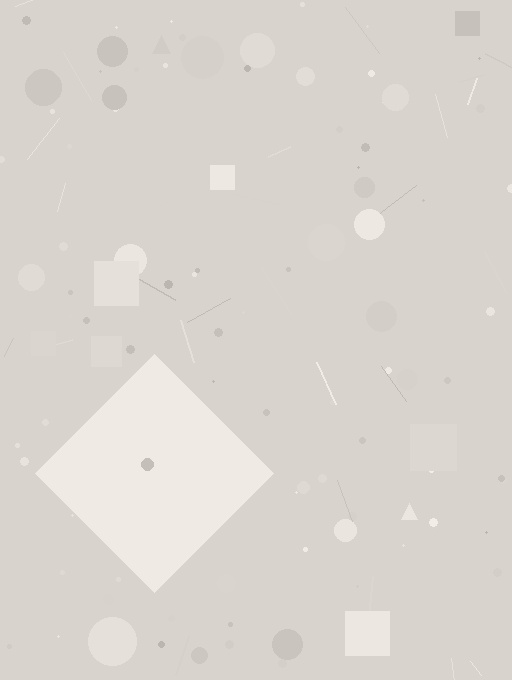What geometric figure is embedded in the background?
A diamond is embedded in the background.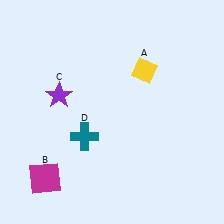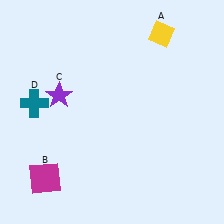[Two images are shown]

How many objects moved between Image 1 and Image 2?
2 objects moved between the two images.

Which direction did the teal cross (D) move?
The teal cross (D) moved left.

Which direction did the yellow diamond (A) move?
The yellow diamond (A) moved up.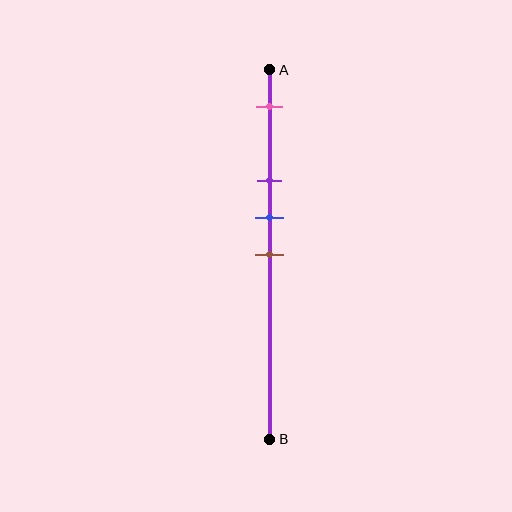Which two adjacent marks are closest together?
The blue and brown marks are the closest adjacent pair.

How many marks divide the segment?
There are 4 marks dividing the segment.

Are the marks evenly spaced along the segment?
No, the marks are not evenly spaced.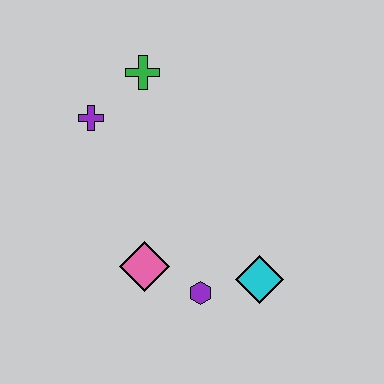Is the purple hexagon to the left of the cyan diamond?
Yes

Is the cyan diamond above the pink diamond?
No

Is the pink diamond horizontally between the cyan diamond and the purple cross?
Yes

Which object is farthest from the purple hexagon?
The green cross is farthest from the purple hexagon.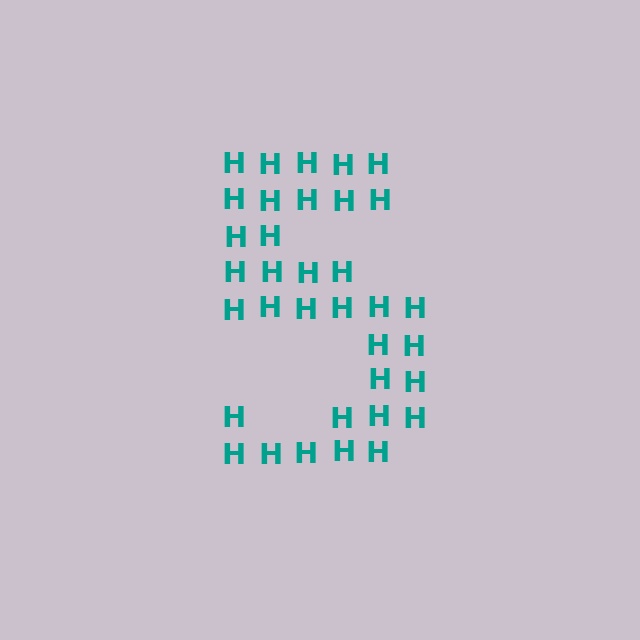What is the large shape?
The large shape is the digit 5.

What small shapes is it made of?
It is made of small letter H's.